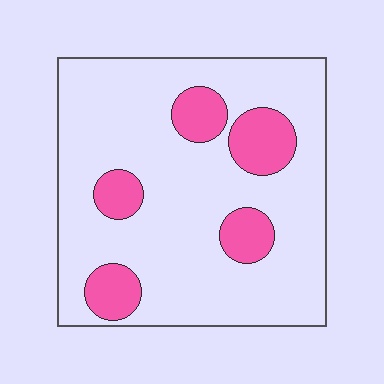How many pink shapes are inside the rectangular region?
5.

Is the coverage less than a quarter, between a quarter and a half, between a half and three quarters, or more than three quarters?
Less than a quarter.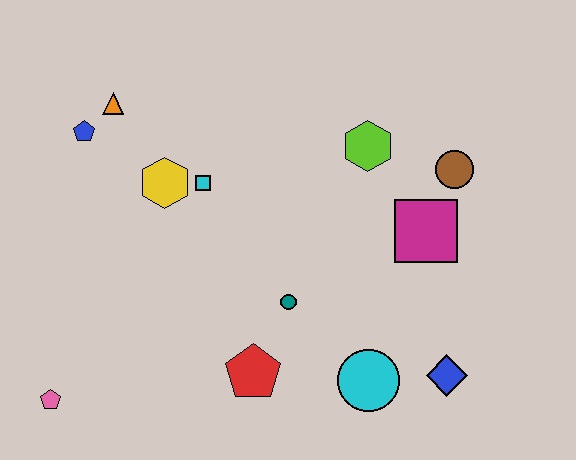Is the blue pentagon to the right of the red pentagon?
No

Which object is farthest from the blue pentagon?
The blue diamond is farthest from the blue pentagon.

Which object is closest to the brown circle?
The magenta square is closest to the brown circle.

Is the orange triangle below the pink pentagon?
No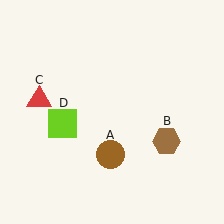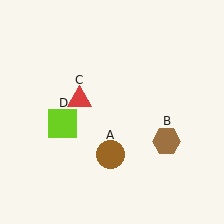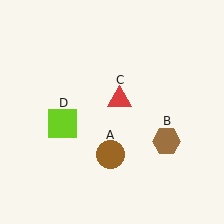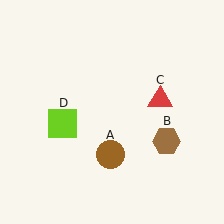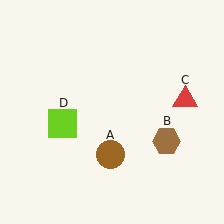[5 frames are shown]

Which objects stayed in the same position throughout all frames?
Brown circle (object A) and brown hexagon (object B) and lime square (object D) remained stationary.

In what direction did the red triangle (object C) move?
The red triangle (object C) moved right.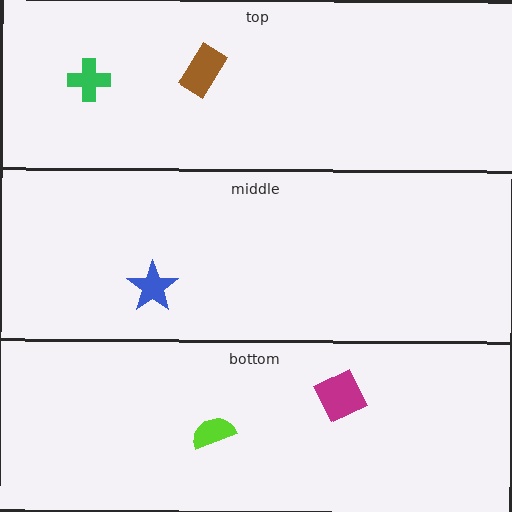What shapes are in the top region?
The brown rectangle, the green cross.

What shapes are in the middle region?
The blue star.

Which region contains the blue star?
The middle region.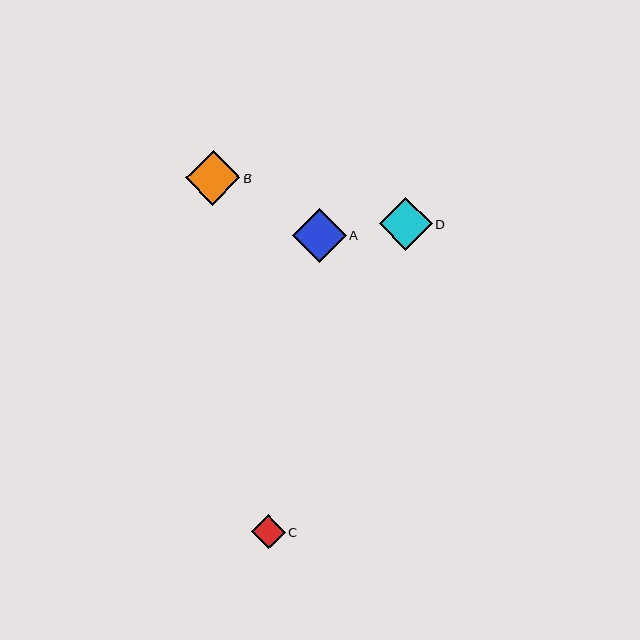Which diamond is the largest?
Diamond B is the largest with a size of approximately 54 pixels.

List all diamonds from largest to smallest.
From largest to smallest: B, A, D, C.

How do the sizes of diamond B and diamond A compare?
Diamond B and diamond A are approximately the same size.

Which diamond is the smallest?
Diamond C is the smallest with a size of approximately 34 pixels.